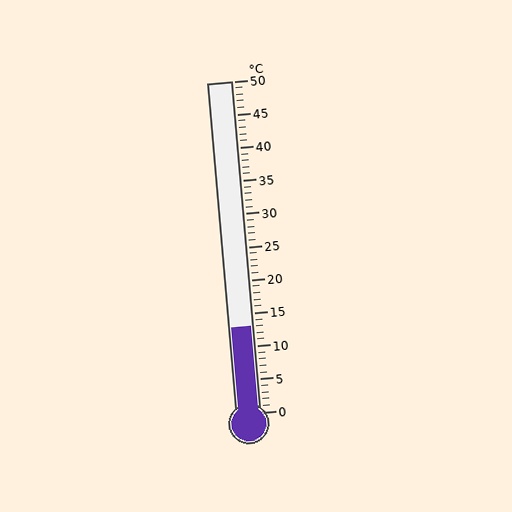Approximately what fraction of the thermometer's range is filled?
The thermometer is filled to approximately 25% of its range.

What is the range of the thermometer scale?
The thermometer scale ranges from 0°C to 50°C.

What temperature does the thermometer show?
The thermometer shows approximately 13°C.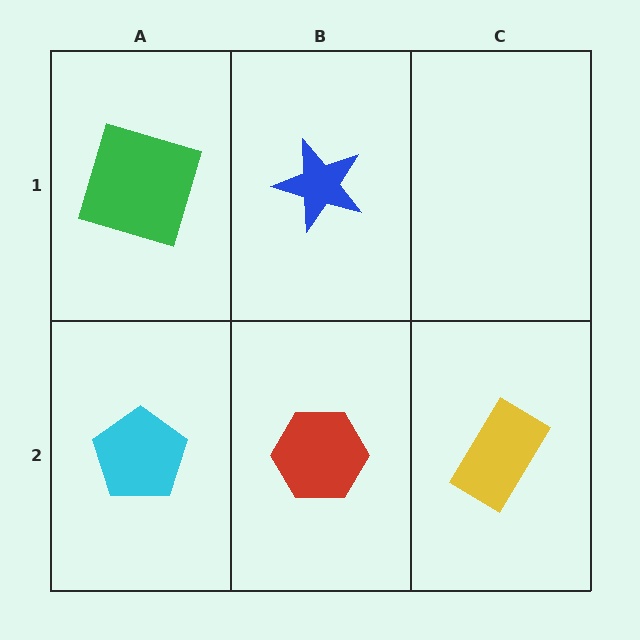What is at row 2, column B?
A red hexagon.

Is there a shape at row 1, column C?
No, that cell is empty.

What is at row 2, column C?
A yellow rectangle.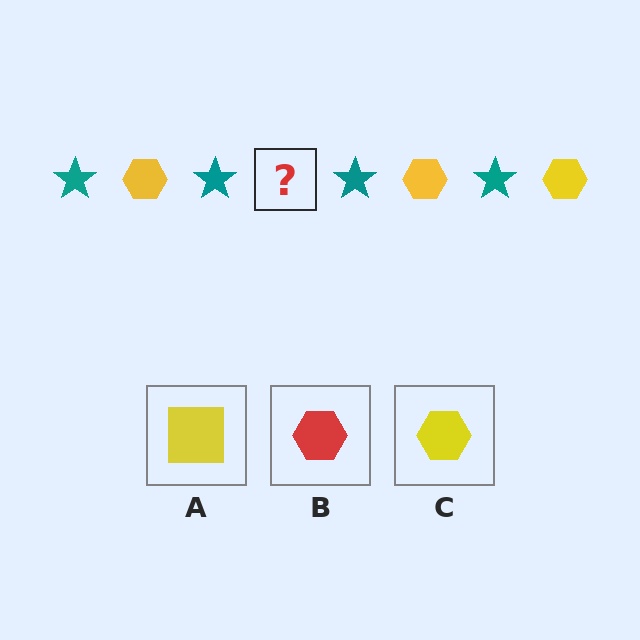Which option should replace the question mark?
Option C.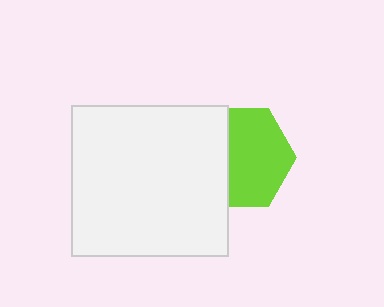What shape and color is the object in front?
The object in front is a white rectangle.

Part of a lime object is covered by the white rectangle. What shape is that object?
It is a hexagon.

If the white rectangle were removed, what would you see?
You would see the complete lime hexagon.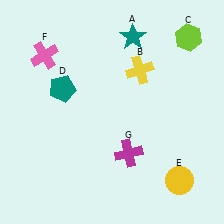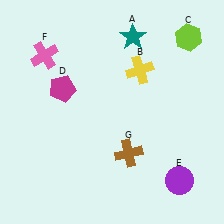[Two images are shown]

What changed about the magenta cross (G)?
In Image 1, G is magenta. In Image 2, it changed to brown.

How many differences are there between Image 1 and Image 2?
There are 3 differences between the two images.